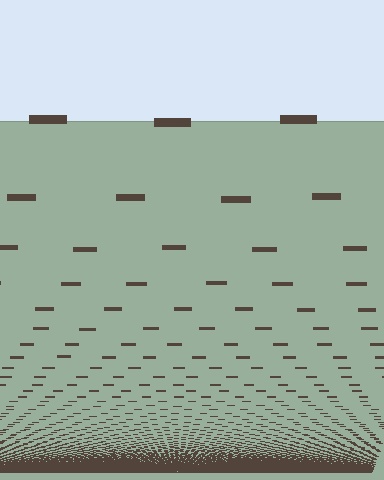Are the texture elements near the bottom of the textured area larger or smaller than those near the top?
Smaller. The gradient is inverted — elements near the bottom are smaller and denser.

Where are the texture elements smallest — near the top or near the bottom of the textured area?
Near the bottom.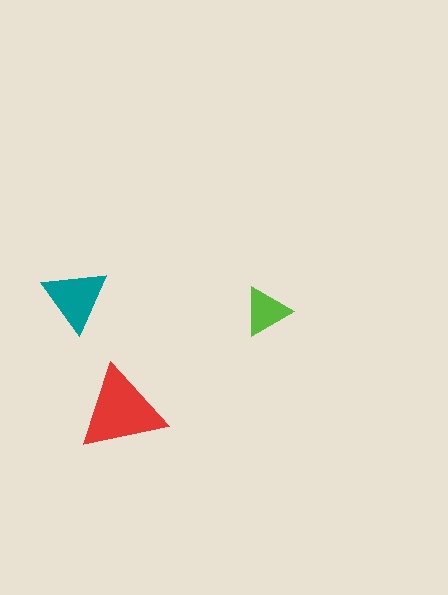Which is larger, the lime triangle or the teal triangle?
The teal one.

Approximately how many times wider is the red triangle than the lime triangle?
About 2 times wider.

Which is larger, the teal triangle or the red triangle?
The red one.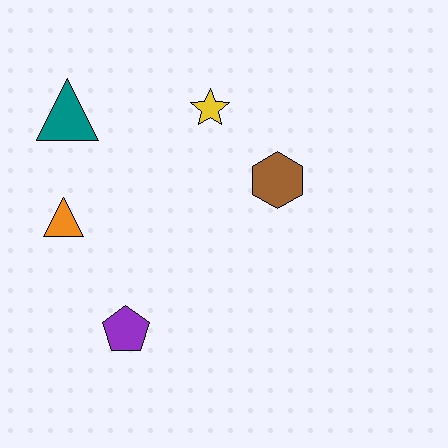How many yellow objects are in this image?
There is 1 yellow object.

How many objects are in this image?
There are 5 objects.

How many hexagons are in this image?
There is 1 hexagon.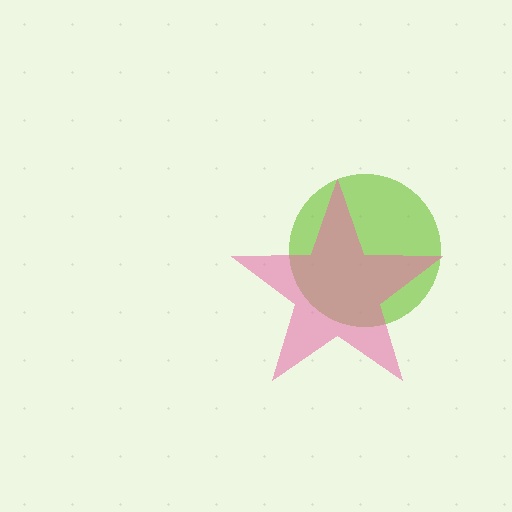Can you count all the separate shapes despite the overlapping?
Yes, there are 2 separate shapes.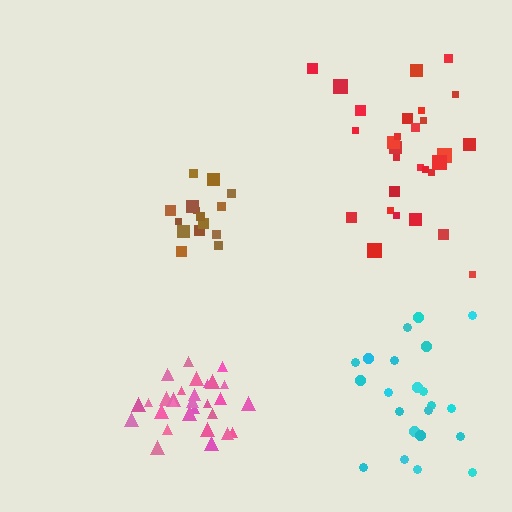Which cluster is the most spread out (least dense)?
Cyan.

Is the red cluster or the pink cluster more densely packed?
Pink.